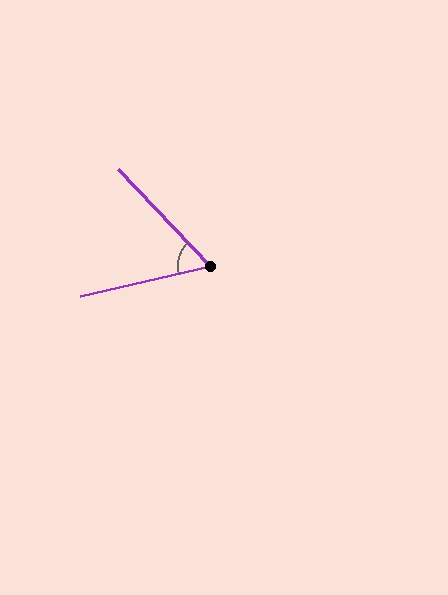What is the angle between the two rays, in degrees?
Approximately 59 degrees.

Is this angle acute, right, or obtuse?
It is acute.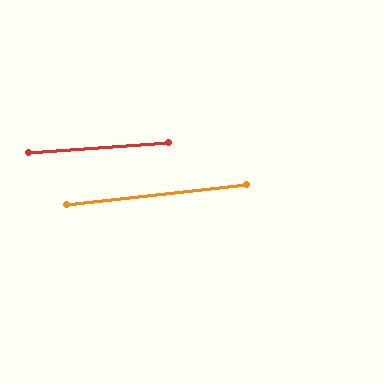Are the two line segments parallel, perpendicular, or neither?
Parallel — their directions differ by only 1.9°.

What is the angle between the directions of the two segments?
Approximately 2 degrees.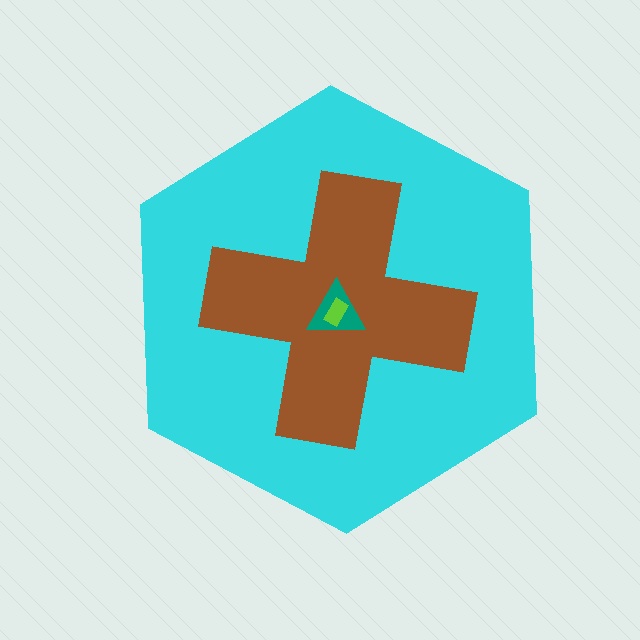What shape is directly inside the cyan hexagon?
The brown cross.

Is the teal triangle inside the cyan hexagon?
Yes.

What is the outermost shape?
The cyan hexagon.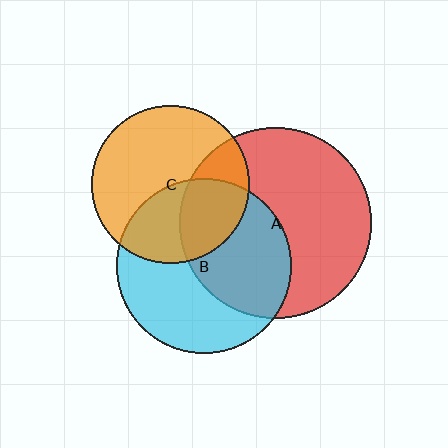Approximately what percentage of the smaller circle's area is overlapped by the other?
Approximately 40%.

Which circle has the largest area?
Circle A (red).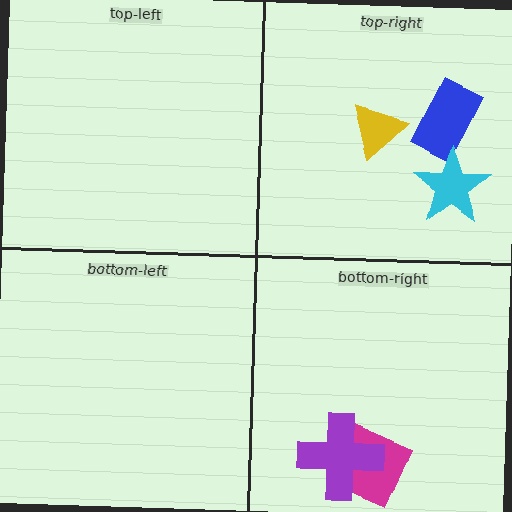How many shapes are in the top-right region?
3.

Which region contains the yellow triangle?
The top-right region.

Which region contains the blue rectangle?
The top-right region.